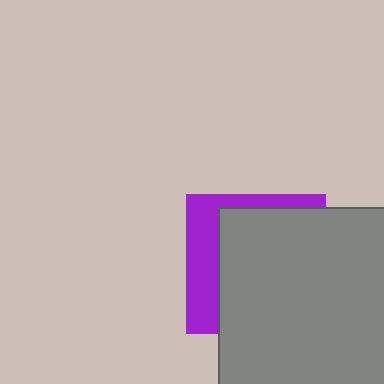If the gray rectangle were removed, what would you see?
You would see the complete purple square.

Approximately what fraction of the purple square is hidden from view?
Roughly 69% of the purple square is hidden behind the gray rectangle.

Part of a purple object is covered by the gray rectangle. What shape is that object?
It is a square.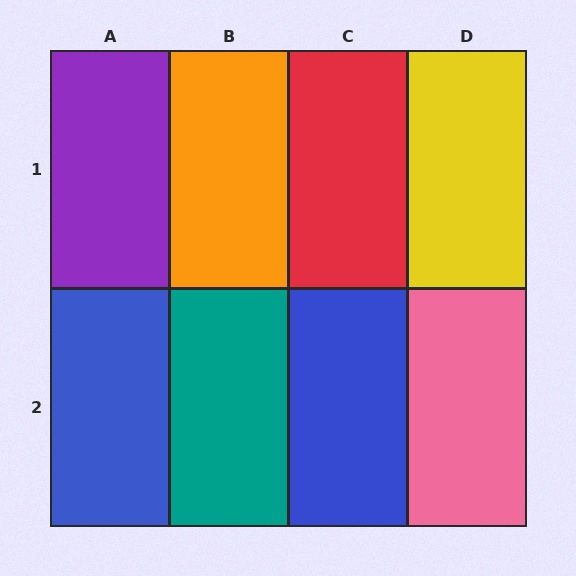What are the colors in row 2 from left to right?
Blue, teal, blue, pink.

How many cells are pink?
1 cell is pink.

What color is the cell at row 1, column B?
Orange.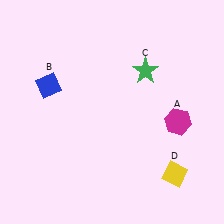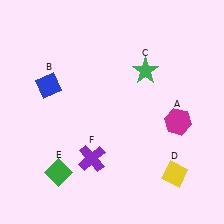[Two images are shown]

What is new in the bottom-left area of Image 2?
A green diamond (E) was added in the bottom-left area of Image 2.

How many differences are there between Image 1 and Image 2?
There are 2 differences between the two images.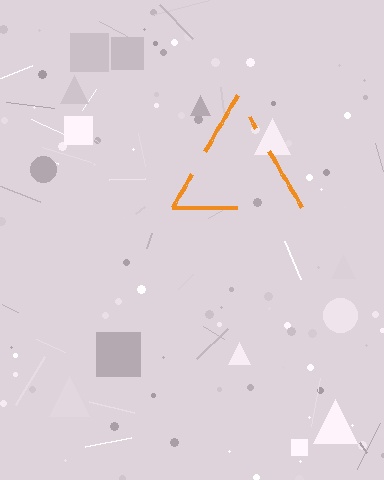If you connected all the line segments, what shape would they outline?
They would outline a triangle.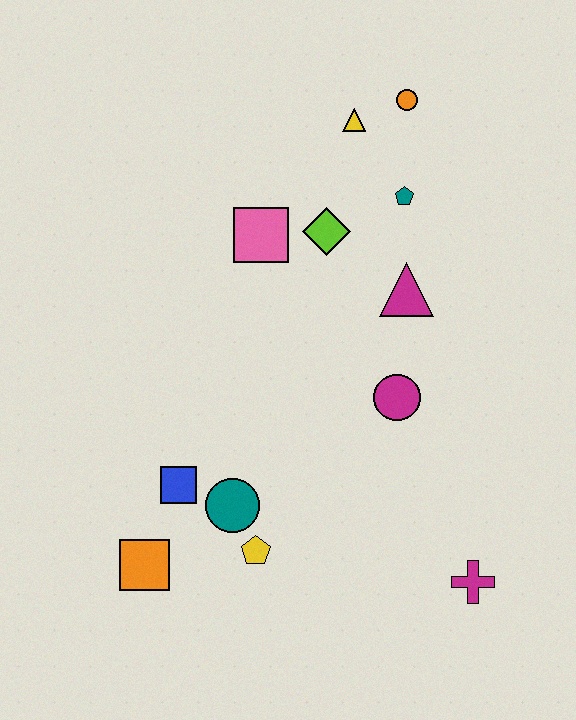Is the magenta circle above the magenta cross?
Yes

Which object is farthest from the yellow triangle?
The orange square is farthest from the yellow triangle.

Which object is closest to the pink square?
The lime diamond is closest to the pink square.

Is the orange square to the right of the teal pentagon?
No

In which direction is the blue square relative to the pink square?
The blue square is below the pink square.